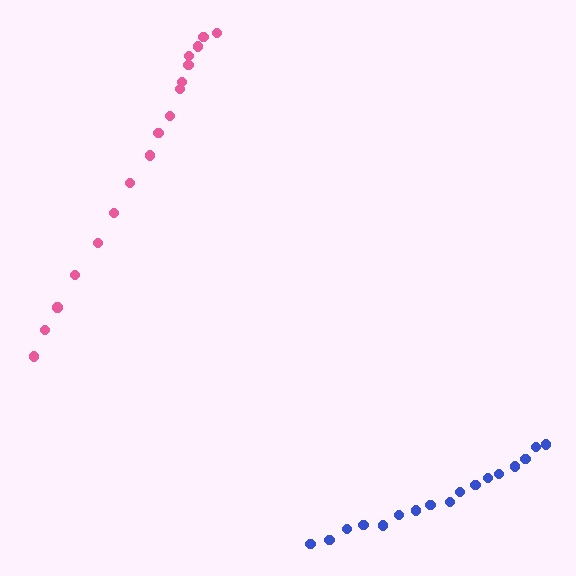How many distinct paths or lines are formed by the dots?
There are 2 distinct paths.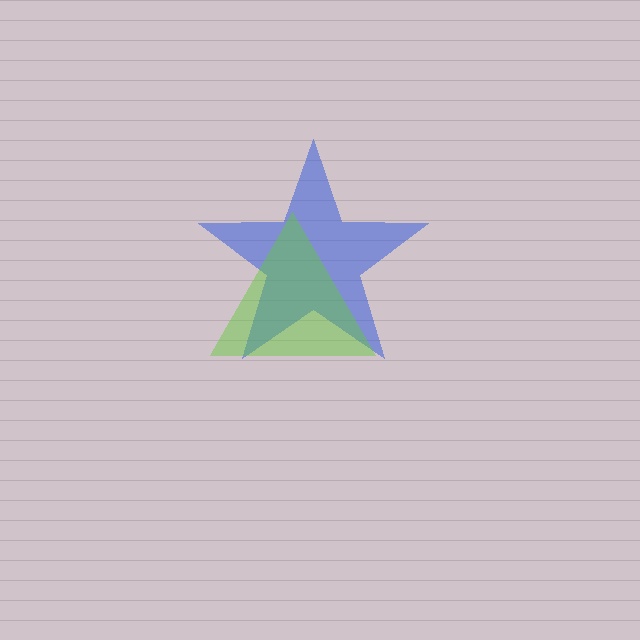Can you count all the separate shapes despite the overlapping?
Yes, there are 2 separate shapes.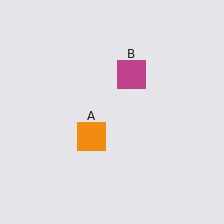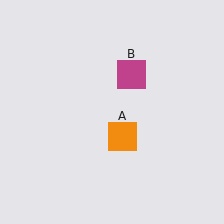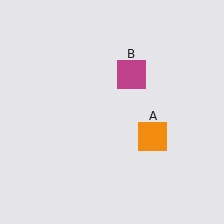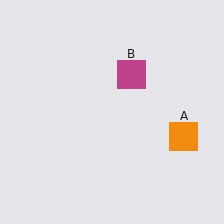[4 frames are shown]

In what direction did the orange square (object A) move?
The orange square (object A) moved right.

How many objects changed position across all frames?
1 object changed position: orange square (object A).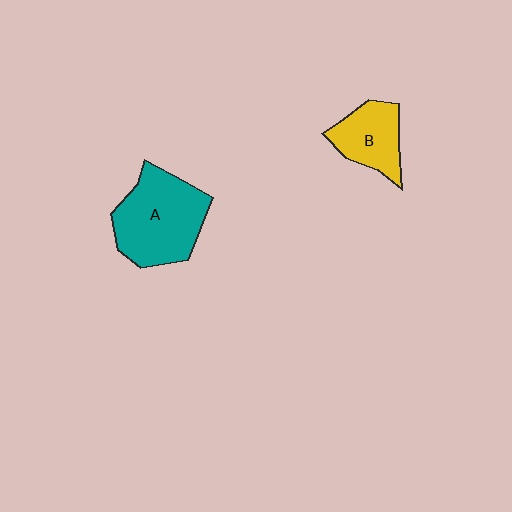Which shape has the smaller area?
Shape B (yellow).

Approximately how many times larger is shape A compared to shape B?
Approximately 1.7 times.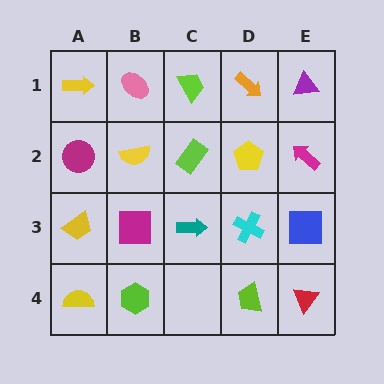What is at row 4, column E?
A red triangle.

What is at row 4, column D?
A lime trapezoid.